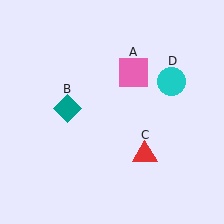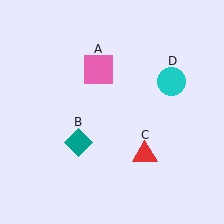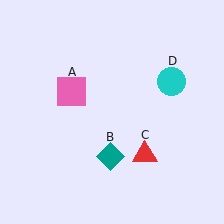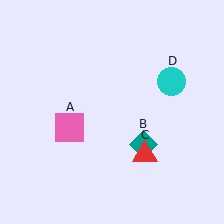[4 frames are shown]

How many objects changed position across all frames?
2 objects changed position: pink square (object A), teal diamond (object B).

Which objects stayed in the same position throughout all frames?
Red triangle (object C) and cyan circle (object D) remained stationary.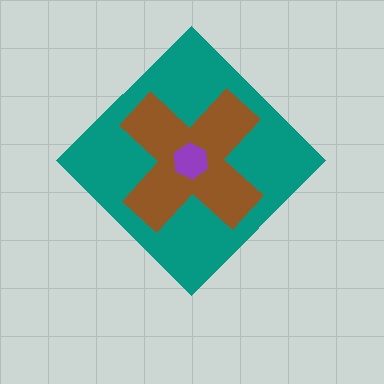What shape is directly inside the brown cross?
The purple hexagon.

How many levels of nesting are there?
3.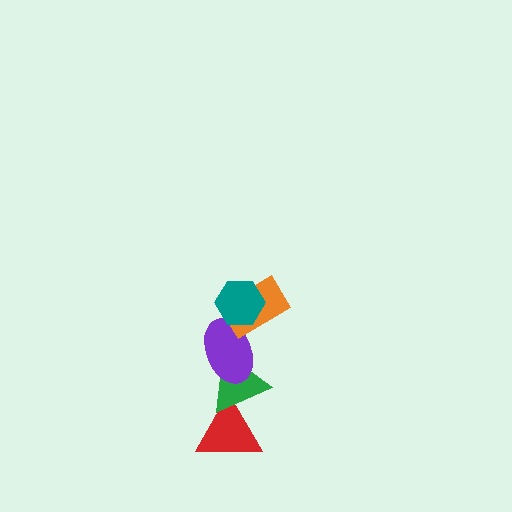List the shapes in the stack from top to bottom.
From top to bottom: the teal hexagon, the orange rectangle, the purple ellipse, the green triangle, the red triangle.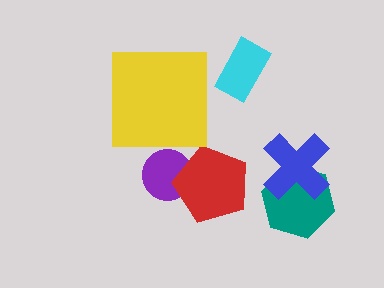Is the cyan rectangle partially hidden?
No, no other shape covers it.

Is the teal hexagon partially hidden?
Yes, it is partially covered by another shape.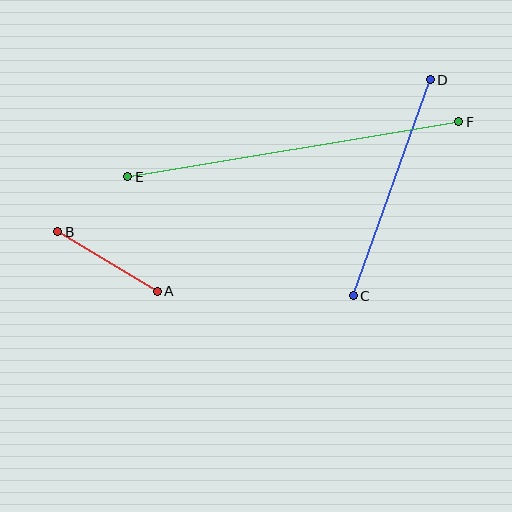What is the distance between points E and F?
The distance is approximately 335 pixels.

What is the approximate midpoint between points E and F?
The midpoint is at approximately (293, 149) pixels.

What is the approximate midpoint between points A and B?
The midpoint is at approximately (108, 261) pixels.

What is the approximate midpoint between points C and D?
The midpoint is at approximately (392, 188) pixels.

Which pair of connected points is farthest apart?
Points E and F are farthest apart.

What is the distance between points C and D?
The distance is approximately 229 pixels.